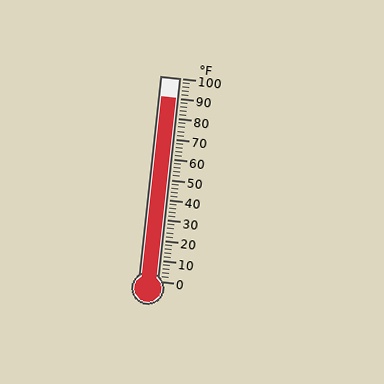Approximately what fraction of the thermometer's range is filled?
The thermometer is filled to approximately 90% of its range.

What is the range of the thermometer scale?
The thermometer scale ranges from 0°F to 100°F.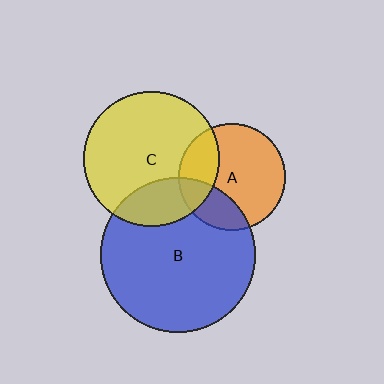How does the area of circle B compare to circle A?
Approximately 2.1 times.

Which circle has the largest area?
Circle B (blue).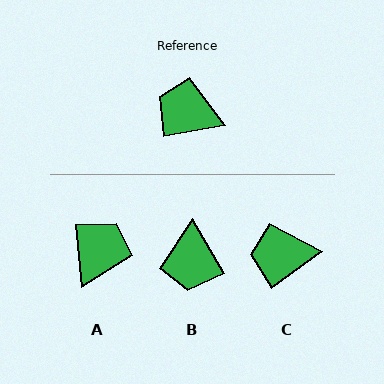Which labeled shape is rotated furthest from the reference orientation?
B, about 109 degrees away.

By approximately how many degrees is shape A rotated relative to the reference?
Approximately 95 degrees clockwise.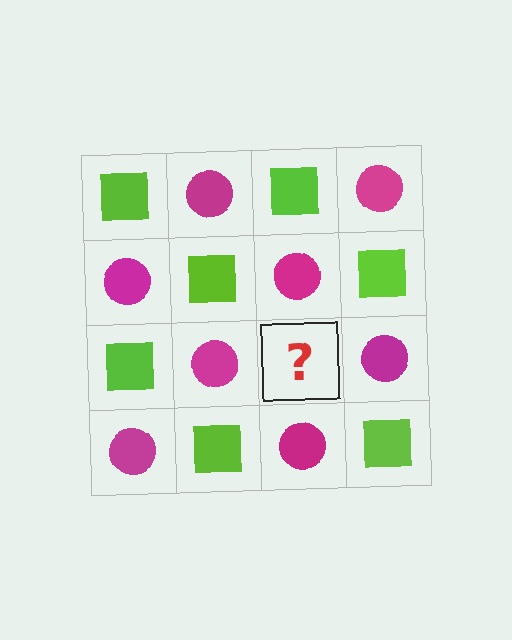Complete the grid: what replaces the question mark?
The question mark should be replaced with a lime square.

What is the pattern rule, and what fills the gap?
The rule is that it alternates lime square and magenta circle in a checkerboard pattern. The gap should be filled with a lime square.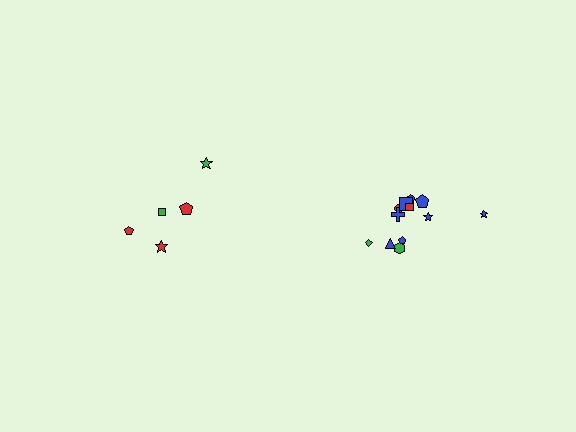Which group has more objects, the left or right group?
The right group.